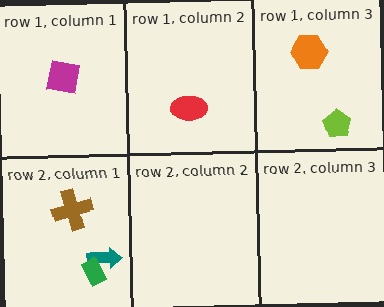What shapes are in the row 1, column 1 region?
The magenta square.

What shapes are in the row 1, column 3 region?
The lime pentagon, the orange hexagon.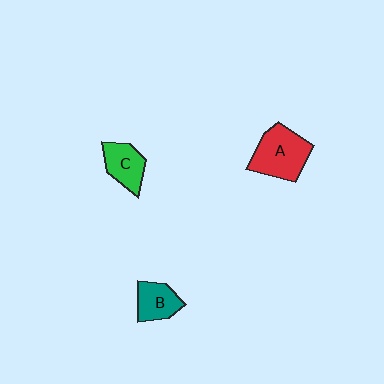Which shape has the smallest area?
Shape B (teal).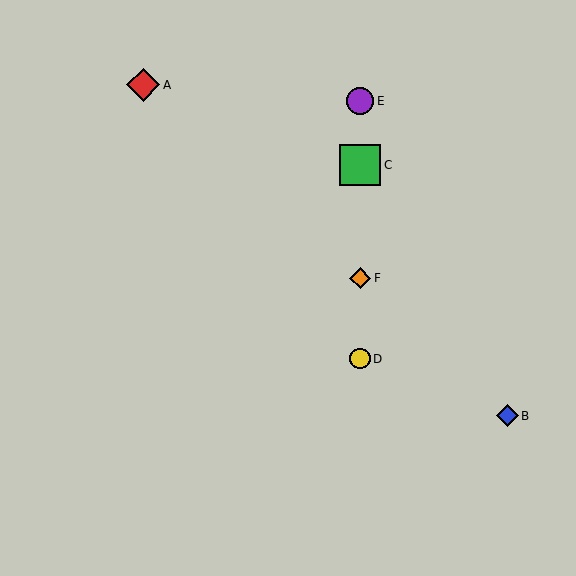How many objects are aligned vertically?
4 objects (C, D, E, F) are aligned vertically.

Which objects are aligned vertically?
Objects C, D, E, F are aligned vertically.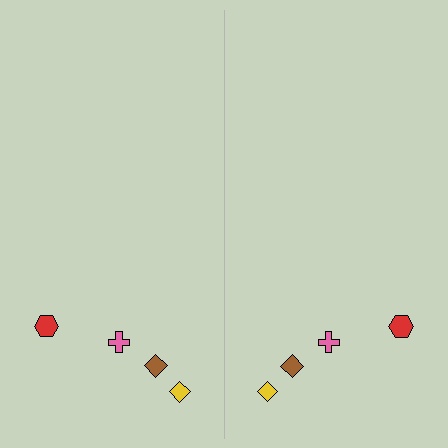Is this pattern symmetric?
Yes, this pattern has bilateral (reflection) symmetry.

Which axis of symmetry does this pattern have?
The pattern has a vertical axis of symmetry running through the center of the image.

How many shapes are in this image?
There are 8 shapes in this image.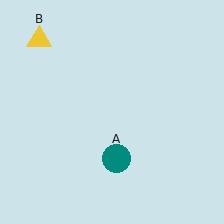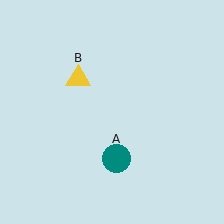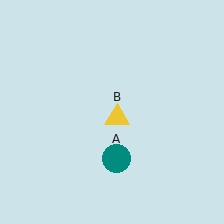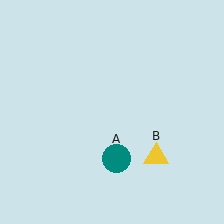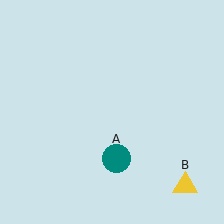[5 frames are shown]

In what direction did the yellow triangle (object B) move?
The yellow triangle (object B) moved down and to the right.